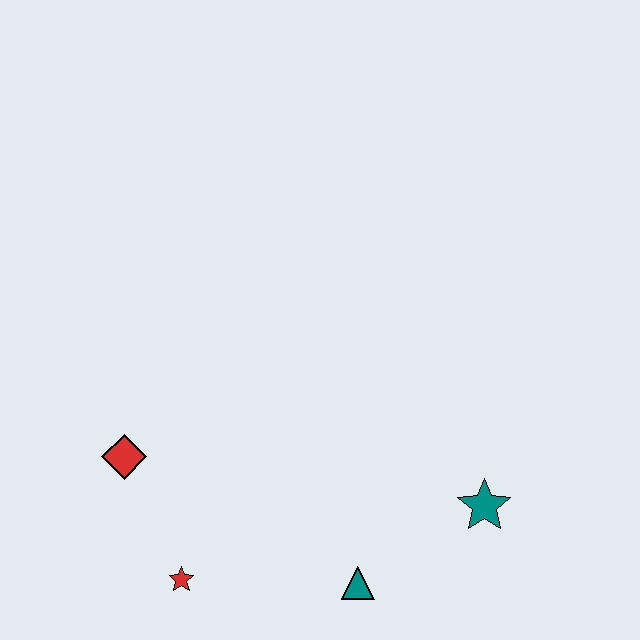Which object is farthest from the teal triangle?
The red diamond is farthest from the teal triangle.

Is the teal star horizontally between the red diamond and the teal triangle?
No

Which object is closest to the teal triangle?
The teal star is closest to the teal triangle.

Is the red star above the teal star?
No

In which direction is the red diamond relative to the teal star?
The red diamond is to the left of the teal star.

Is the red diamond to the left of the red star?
Yes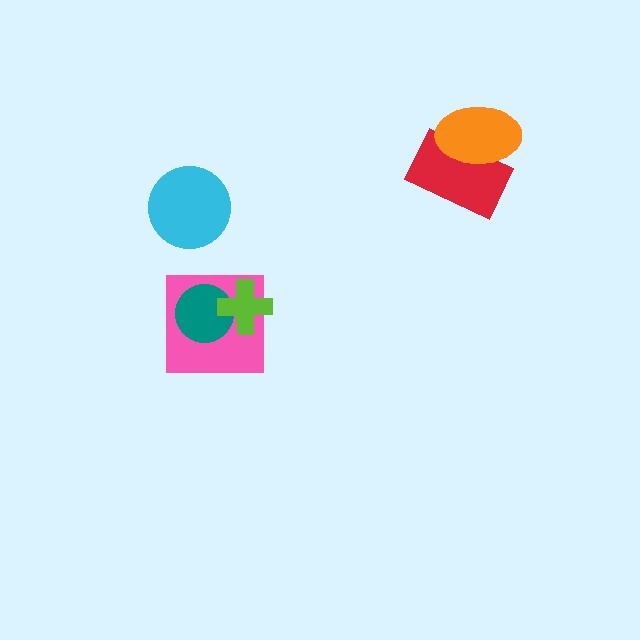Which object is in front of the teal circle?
The lime cross is in front of the teal circle.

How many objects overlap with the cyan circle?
0 objects overlap with the cyan circle.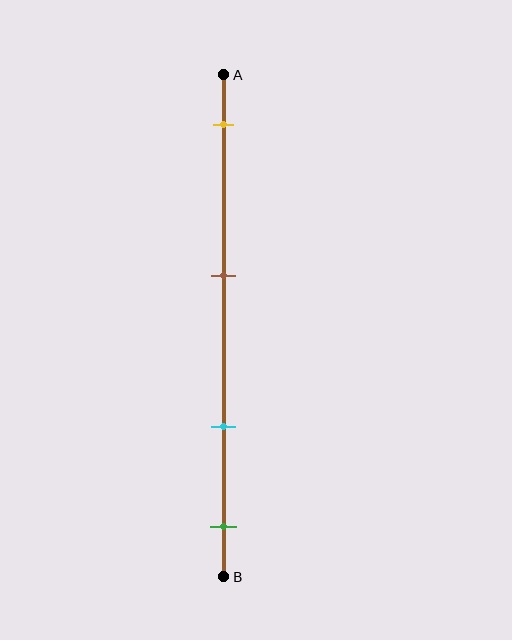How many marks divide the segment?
There are 4 marks dividing the segment.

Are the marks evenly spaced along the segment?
No, the marks are not evenly spaced.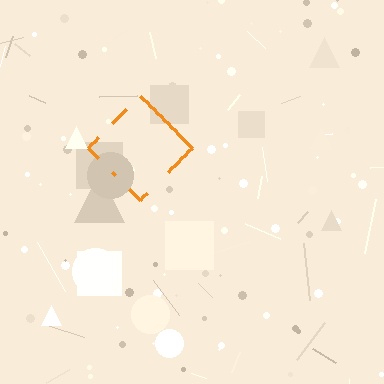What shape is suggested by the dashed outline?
The dashed outline suggests a diamond.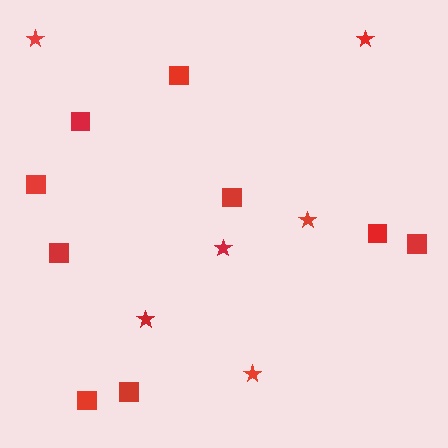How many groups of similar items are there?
There are 2 groups: one group of squares (9) and one group of stars (6).